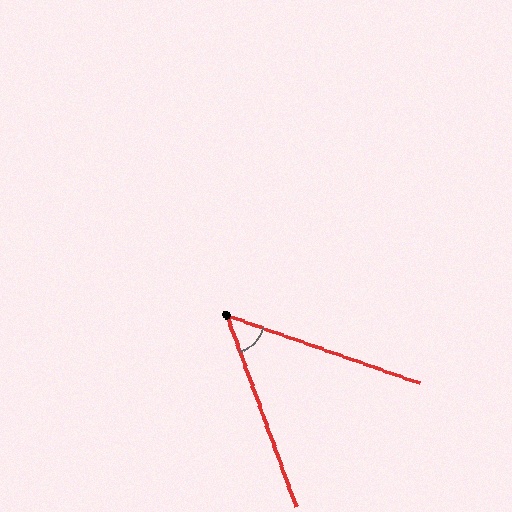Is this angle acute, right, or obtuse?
It is acute.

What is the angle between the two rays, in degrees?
Approximately 51 degrees.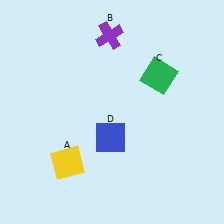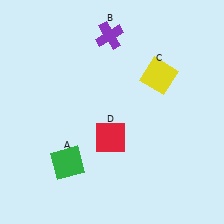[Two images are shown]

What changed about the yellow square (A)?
In Image 1, A is yellow. In Image 2, it changed to green.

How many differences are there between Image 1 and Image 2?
There are 3 differences between the two images.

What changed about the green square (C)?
In Image 1, C is green. In Image 2, it changed to yellow.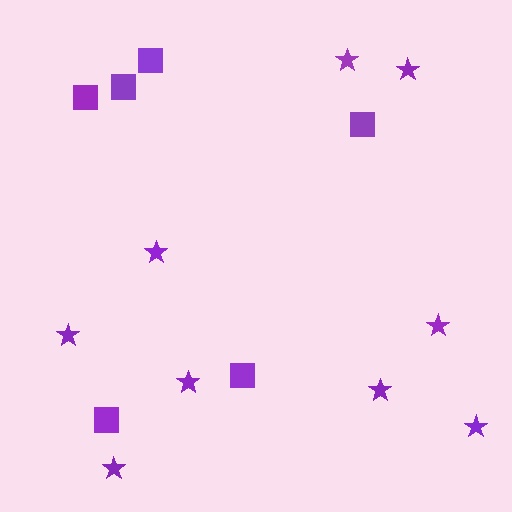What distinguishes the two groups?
There are 2 groups: one group of squares (6) and one group of stars (9).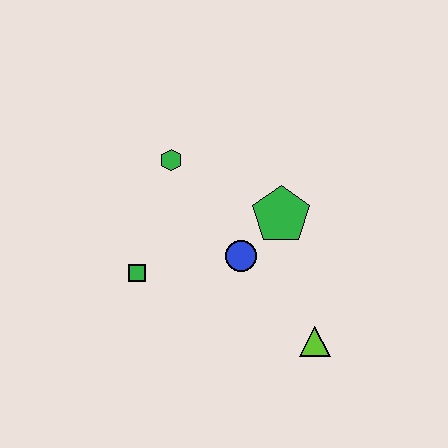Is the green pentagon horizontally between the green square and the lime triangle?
Yes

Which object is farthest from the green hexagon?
The lime triangle is farthest from the green hexagon.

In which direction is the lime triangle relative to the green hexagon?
The lime triangle is below the green hexagon.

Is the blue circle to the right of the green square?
Yes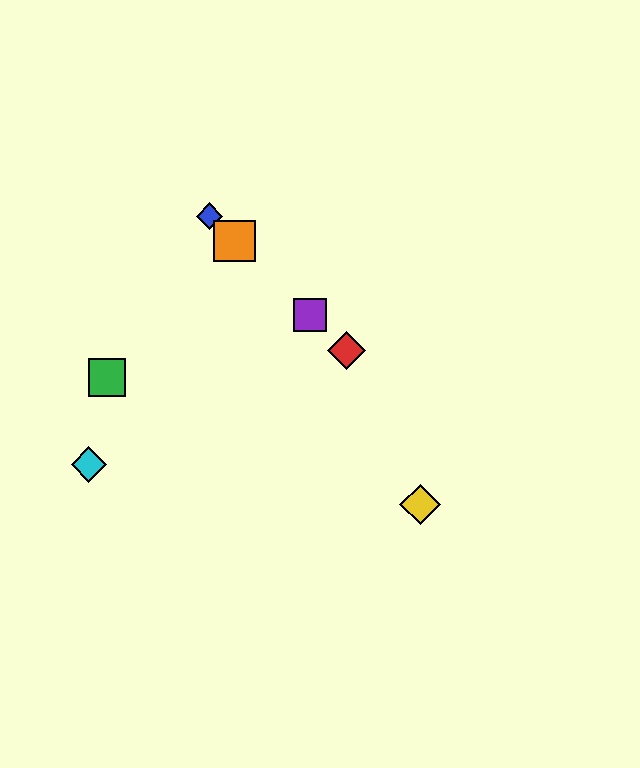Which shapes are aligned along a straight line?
The red diamond, the blue diamond, the purple square, the orange square are aligned along a straight line.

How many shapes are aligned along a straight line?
4 shapes (the red diamond, the blue diamond, the purple square, the orange square) are aligned along a straight line.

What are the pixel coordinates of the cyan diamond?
The cyan diamond is at (89, 464).